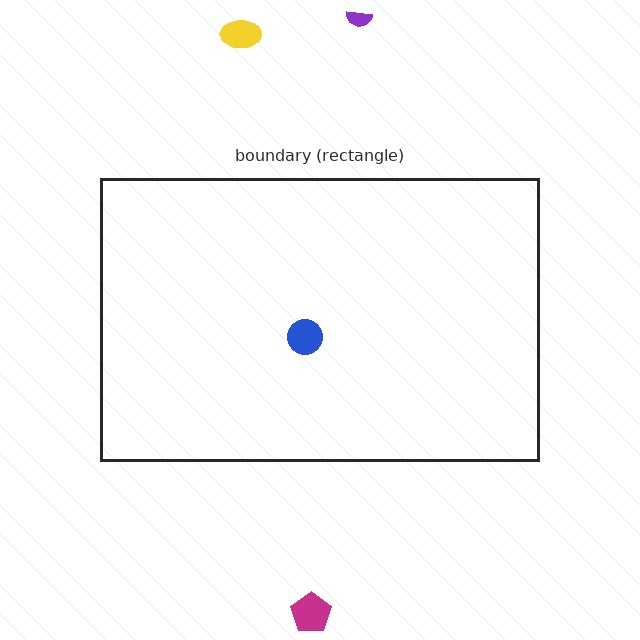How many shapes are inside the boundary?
1 inside, 3 outside.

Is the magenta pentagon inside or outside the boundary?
Outside.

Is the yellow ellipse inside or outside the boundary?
Outside.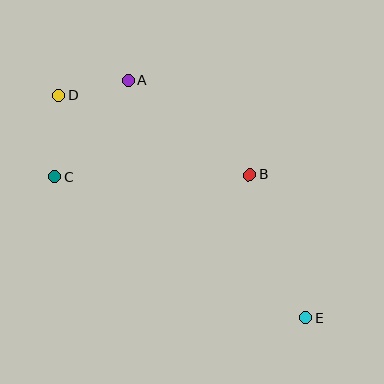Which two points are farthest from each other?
Points D and E are farthest from each other.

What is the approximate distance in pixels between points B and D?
The distance between B and D is approximately 207 pixels.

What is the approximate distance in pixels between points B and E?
The distance between B and E is approximately 154 pixels.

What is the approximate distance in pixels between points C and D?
The distance between C and D is approximately 81 pixels.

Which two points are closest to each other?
Points A and D are closest to each other.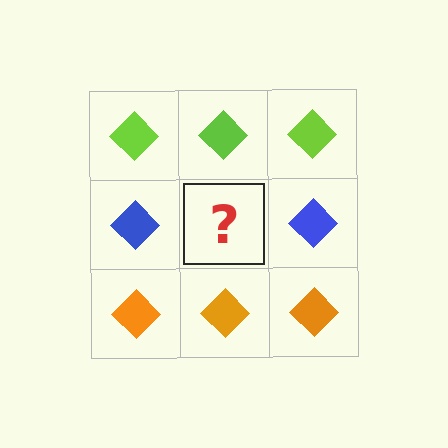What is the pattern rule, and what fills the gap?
The rule is that each row has a consistent color. The gap should be filled with a blue diamond.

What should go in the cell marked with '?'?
The missing cell should contain a blue diamond.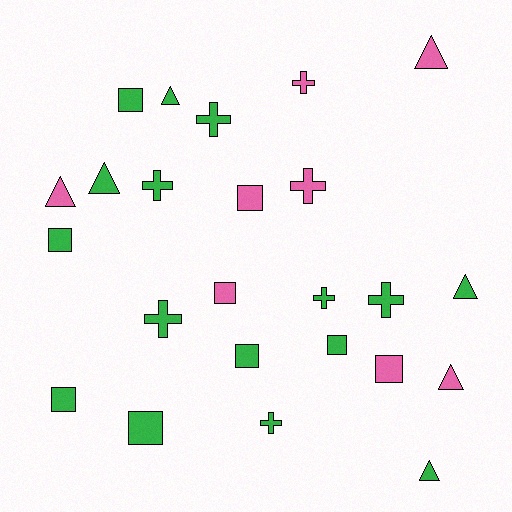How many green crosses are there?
There are 6 green crosses.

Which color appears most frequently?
Green, with 16 objects.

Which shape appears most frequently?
Square, with 9 objects.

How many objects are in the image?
There are 24 objects.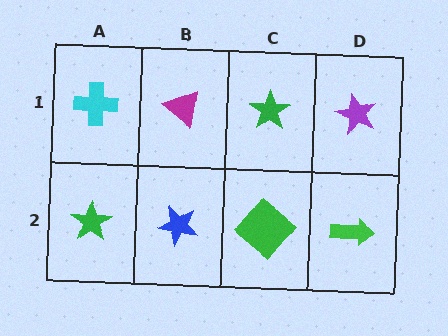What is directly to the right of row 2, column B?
A green diamond.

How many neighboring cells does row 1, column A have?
2.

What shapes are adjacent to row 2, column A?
A cyan cross (row 1, column A), a blue star (row 2, column B).